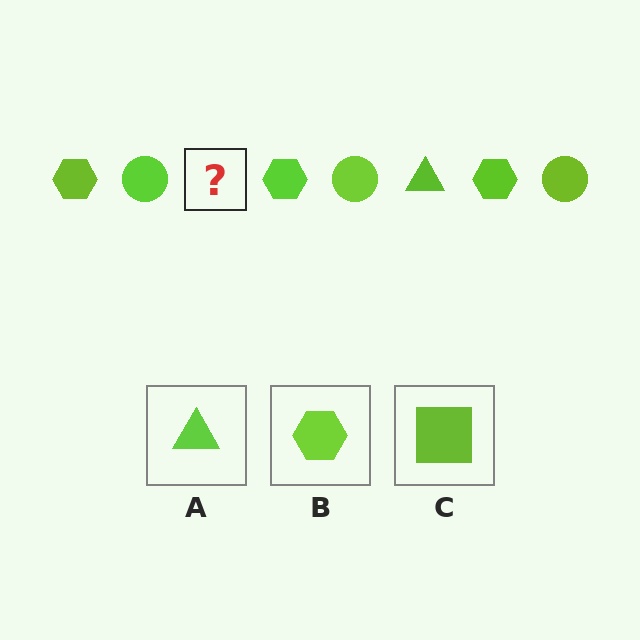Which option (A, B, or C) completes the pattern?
A.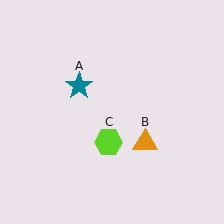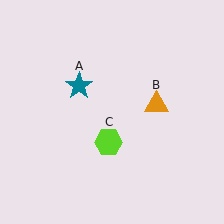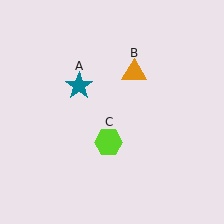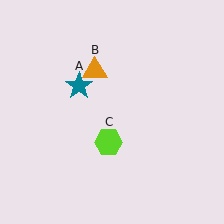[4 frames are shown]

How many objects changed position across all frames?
1 object changed position: orange triangle (object B).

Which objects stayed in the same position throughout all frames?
Teal star (object A) and lime hexagon (object C) remained stationary.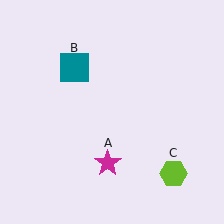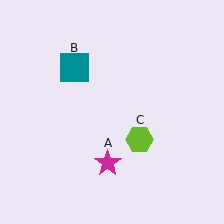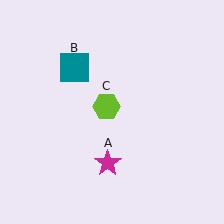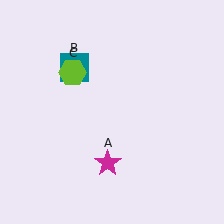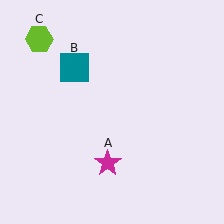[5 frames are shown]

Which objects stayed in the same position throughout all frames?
Magenta star (object A) and teal square (object B) remained stationary.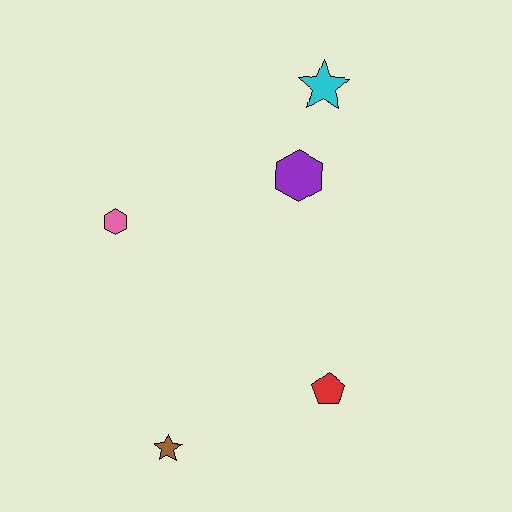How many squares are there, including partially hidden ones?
There are no squares.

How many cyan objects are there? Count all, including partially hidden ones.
There is 1 cyan object.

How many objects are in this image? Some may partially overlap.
There are 5 objects.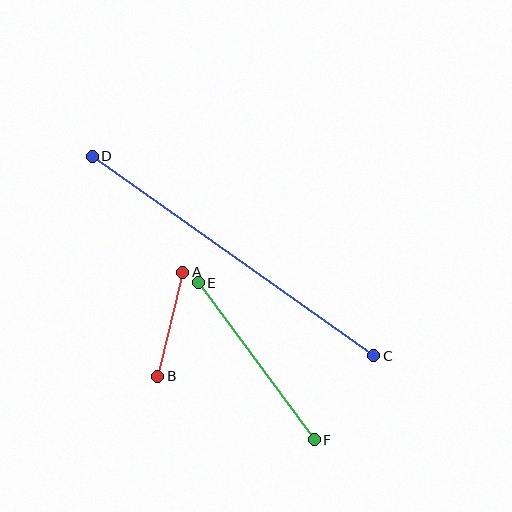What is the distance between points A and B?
The distance is approximately 107 pixels.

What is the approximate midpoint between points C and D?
The midpoint is at approximately (233, 256) pixels.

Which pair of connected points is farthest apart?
Points C and D are farthest apart.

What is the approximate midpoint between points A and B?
The midpoint is at approximately (170, 324) pixels.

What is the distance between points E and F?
The distance is approximately 195 pixels.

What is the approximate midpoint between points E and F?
The midpoint is at approximately (256, 361) pixels.